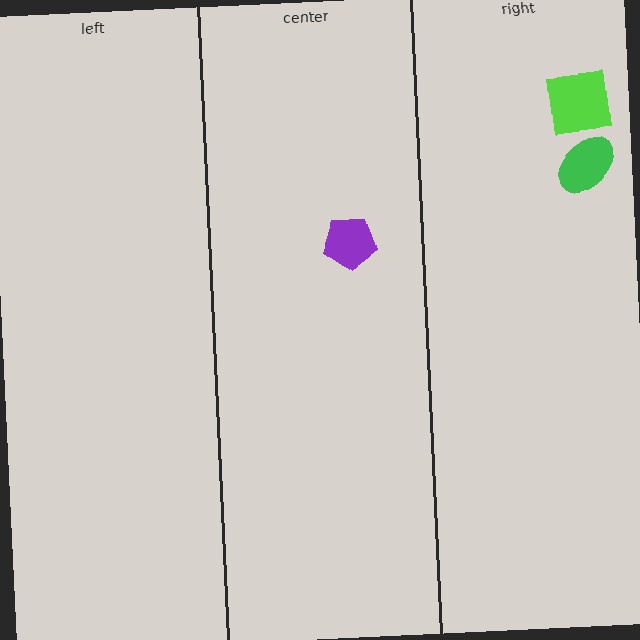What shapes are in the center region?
The purple pentagon.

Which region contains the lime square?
The right region.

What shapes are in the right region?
The green ellipse, the lime square.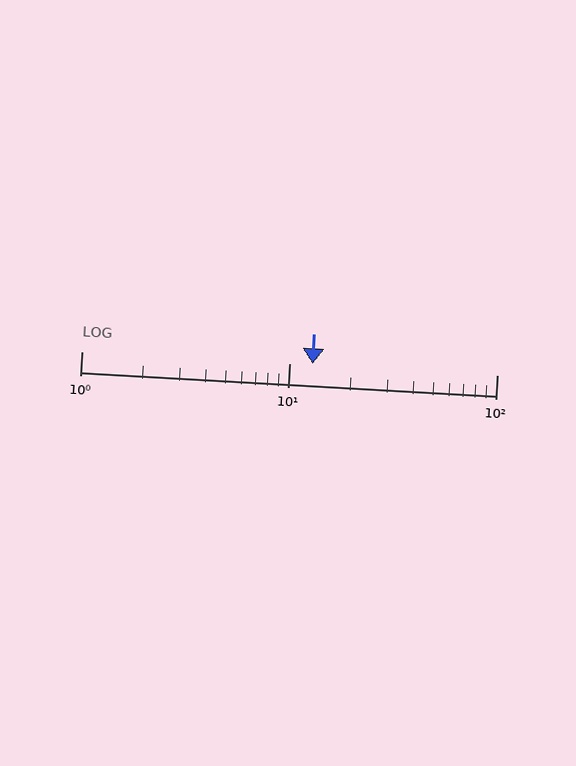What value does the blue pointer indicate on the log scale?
The pointer indicates approximately 13.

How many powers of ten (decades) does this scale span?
The scale spans 2 decades, from 1 to 100.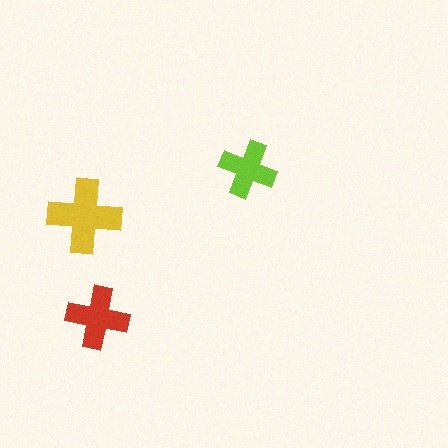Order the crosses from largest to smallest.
the yellow one, the red one, the lime one.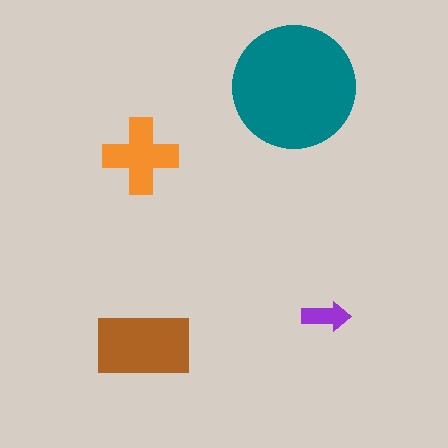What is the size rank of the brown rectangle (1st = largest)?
2nd.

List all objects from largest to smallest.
The teal circle, the brown rectangle, the orange cross, the purple arrow.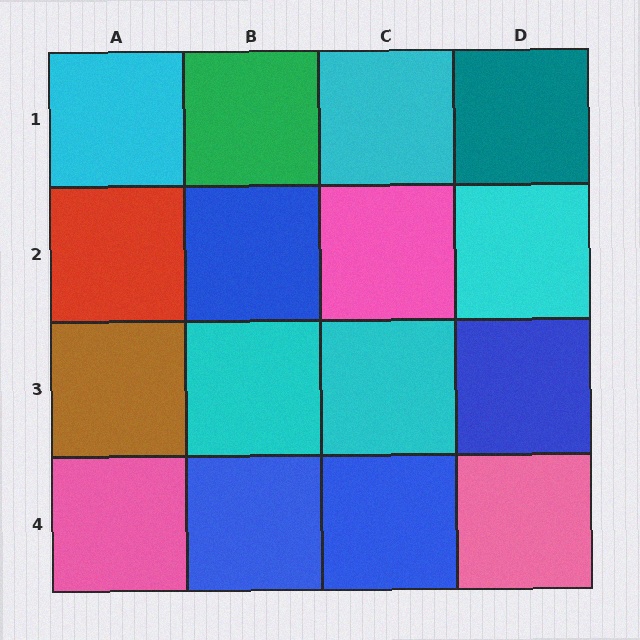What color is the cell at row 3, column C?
Cyan.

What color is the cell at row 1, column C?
Cyan.